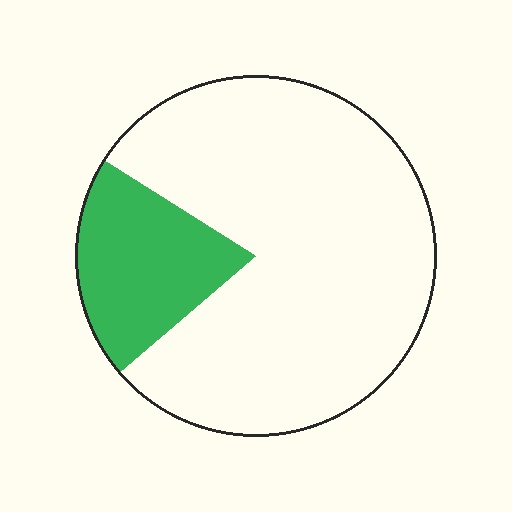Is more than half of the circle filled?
No.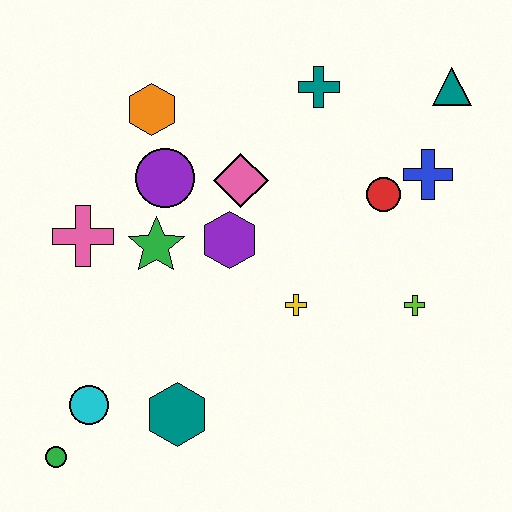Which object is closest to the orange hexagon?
The purple circle is closest to the orange hexagon.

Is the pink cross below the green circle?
No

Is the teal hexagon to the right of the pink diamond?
No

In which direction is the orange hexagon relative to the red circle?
The orange hexagon is to the left of the red circle.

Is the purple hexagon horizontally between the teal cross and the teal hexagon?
Yes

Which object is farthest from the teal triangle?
The green circle is farthest from the teal triangle.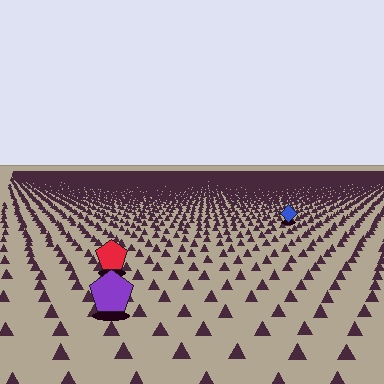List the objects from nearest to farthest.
From nearest to farthest: the purple pentagon, the red pentagon, the blue diamond.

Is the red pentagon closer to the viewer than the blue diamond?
Yes. The red pentagon is closer — you can tell from the texture gradient: the ground texture is coarser near it.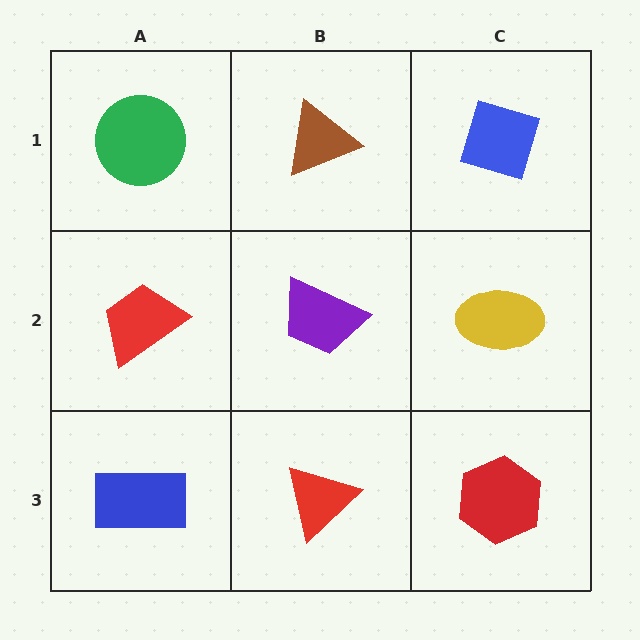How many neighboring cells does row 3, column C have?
2.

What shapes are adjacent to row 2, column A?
A green circle (row 1, column A), a blue rectangle (row 3, column A), a purple trapezoid (row 2, column B).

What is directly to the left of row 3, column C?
A red triangle.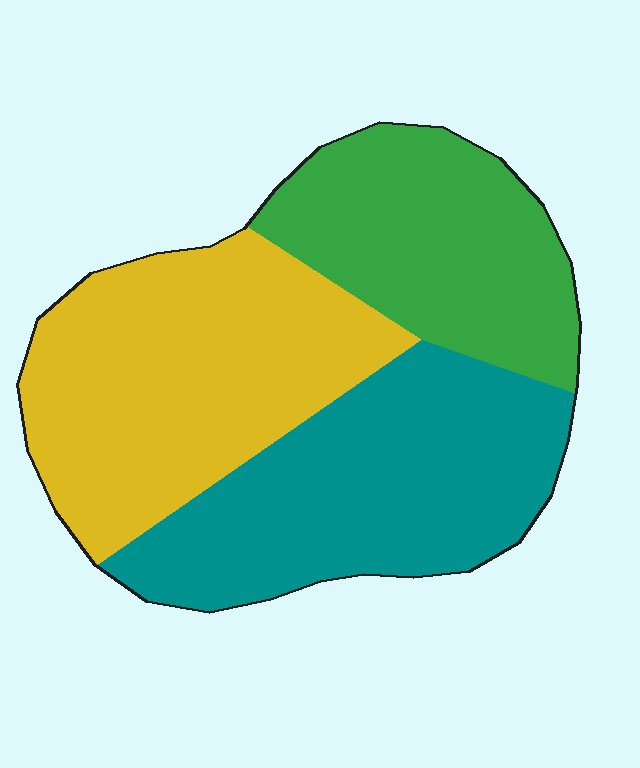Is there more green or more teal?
Teal.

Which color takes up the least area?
Green, at roughly 25%.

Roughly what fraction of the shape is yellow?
Yellow covers 38% of the shape.